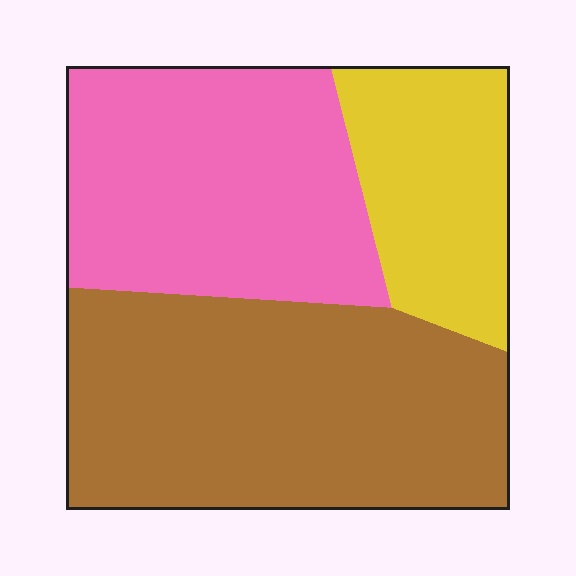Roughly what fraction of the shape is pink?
Pink covers around 35% of the shape.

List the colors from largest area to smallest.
From largest to smallest: brown, pink, yellow.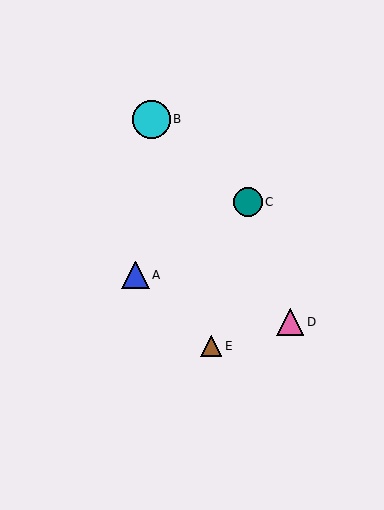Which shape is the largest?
The cyan circle (labeled B) is the largest.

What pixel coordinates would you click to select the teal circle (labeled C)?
Click at (248, 202) to select the teal circle C.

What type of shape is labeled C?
Shape C is a teal circle.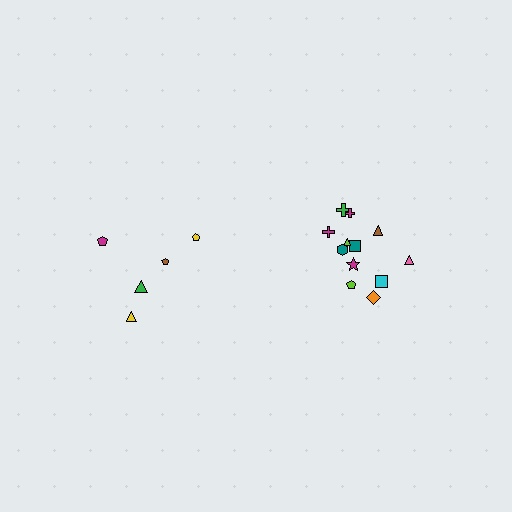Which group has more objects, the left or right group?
The right group.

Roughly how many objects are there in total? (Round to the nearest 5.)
Roughly 15 objects in total.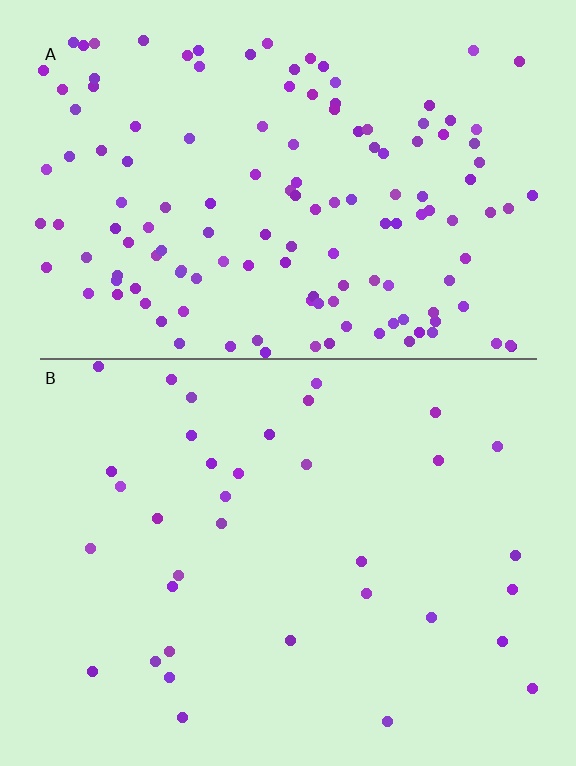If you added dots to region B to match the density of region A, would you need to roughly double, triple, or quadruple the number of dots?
Approximately quadruple.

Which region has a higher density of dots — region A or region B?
A (the top).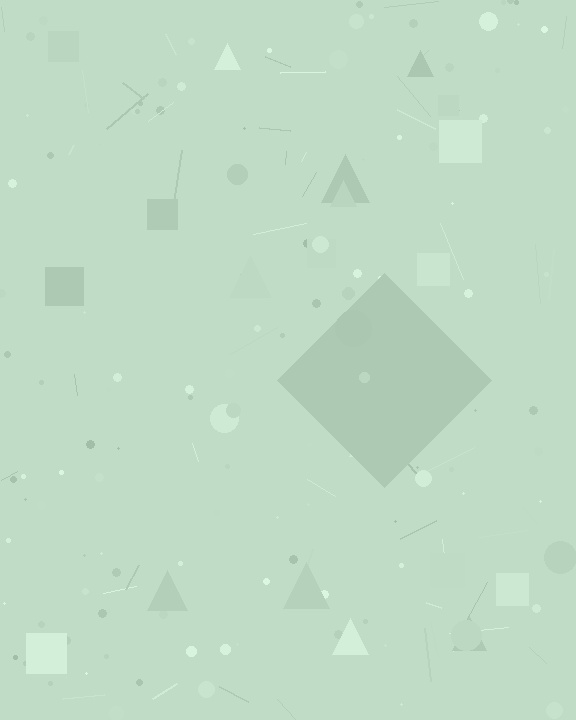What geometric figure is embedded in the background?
A diamond is embedded in the background.